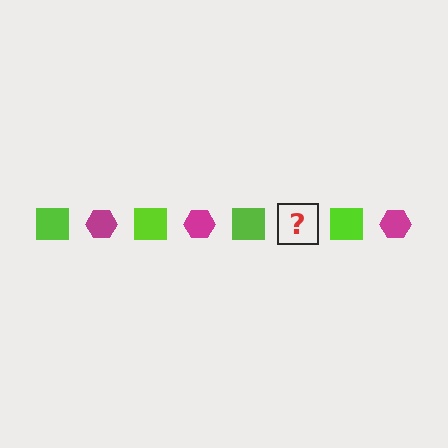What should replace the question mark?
The question mark should be replaced with a magenta hexagon.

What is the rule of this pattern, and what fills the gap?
The rule is that the pattern alternates between lime square and magenta hexagon. The gap should be filled with a magenta hexagon.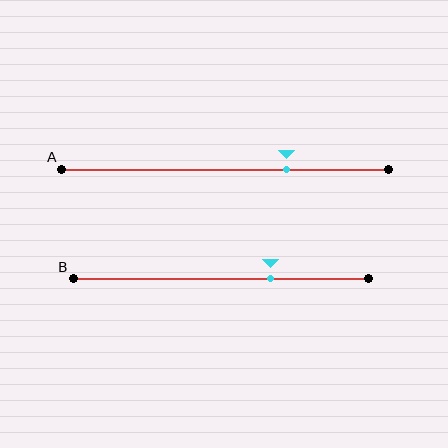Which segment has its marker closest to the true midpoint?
Segment B has its marker closest to the true midpoint.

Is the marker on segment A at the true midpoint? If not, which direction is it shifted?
No, the marker on segment A is shifted to the right by about 19% of the segment length.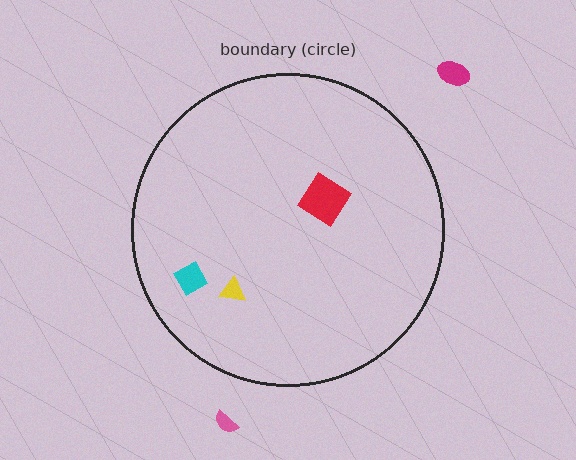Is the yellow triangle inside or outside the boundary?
Inside.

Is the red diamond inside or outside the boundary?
Inside.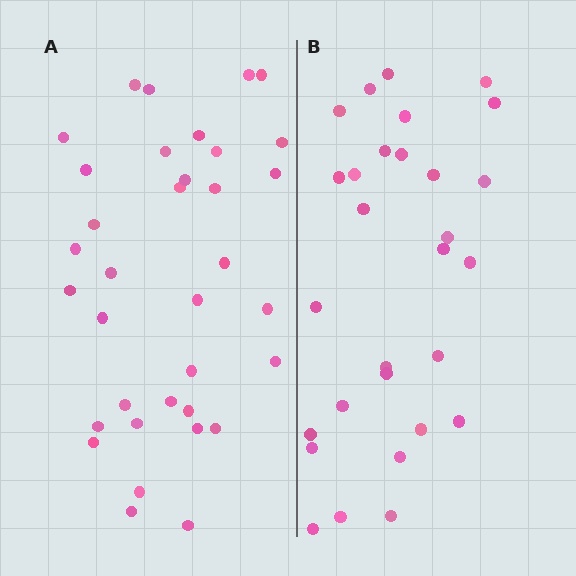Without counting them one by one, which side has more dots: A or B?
Region A (the left region) has more dots.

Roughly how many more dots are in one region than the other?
Region A has about 6 more dots than region B.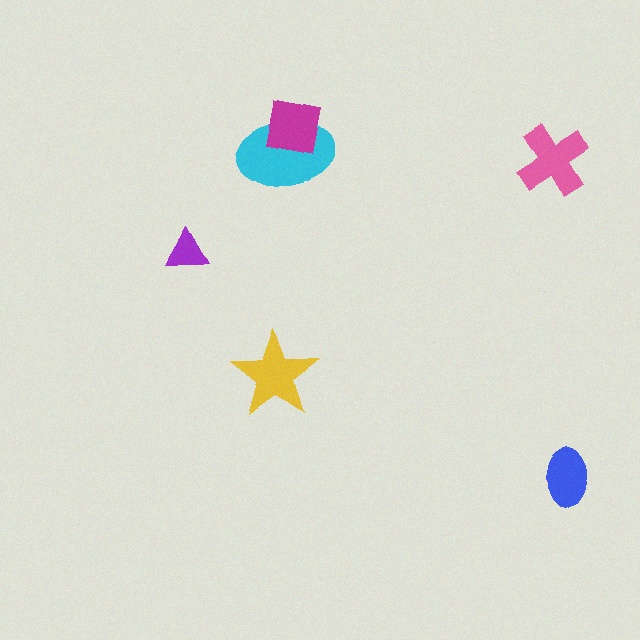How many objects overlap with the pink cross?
0 objects overlap with the pink cross.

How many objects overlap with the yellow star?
0 objects overlap with the yellow star.